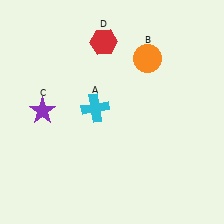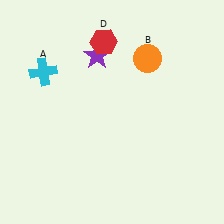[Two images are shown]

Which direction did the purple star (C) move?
The purple star (C) moved up.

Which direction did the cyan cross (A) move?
The cyan cross (A) moved left.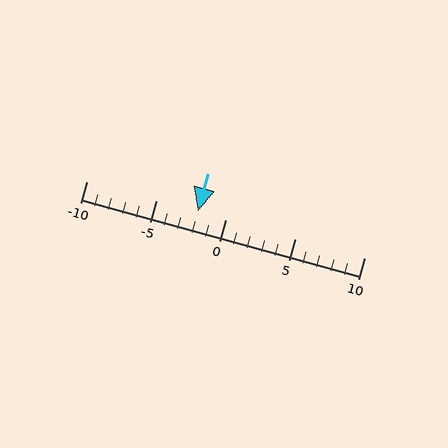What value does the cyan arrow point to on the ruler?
The cyan arrow points to approximately -2.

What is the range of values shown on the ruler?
The ruler shows values from -10 to 10.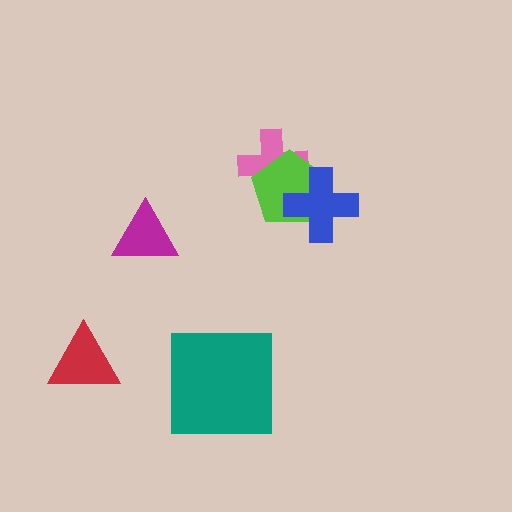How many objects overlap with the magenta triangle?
0 objects overlap with the magenta triangle.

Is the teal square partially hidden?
No, no other shape covers it.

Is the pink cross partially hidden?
Yes, it is partially covered by another shape.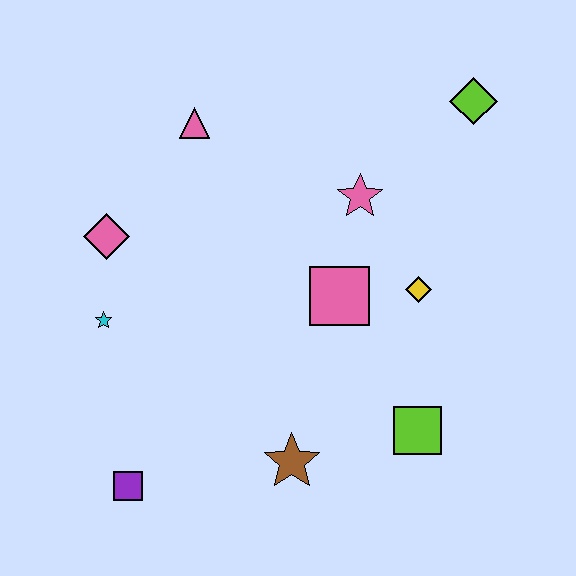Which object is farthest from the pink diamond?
The lime diamond is farthest from the pink diamond.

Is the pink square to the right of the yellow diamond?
No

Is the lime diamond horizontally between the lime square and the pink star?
No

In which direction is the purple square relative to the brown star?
The purple square is to the left of the brown star.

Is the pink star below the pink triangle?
Yes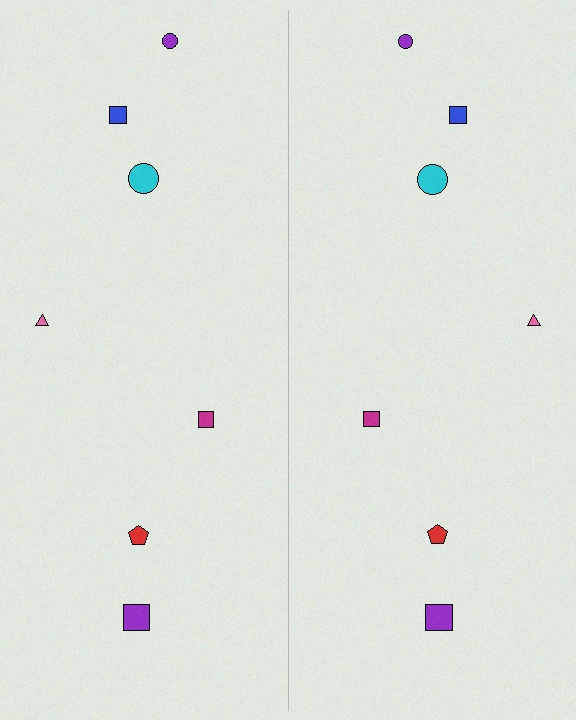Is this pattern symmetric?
Yes, this pattern has bilateral (reflection) symmetry.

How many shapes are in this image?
There are 14 shapes in this image.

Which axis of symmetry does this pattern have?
The pattern has a vertical axis of symmetry running through the center of the image.